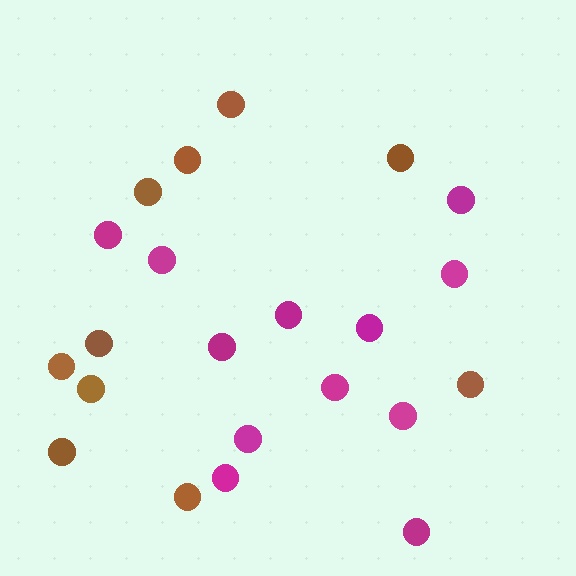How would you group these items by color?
There are 2 groups: one group of brown circles (10) and one group of magenta circles (12).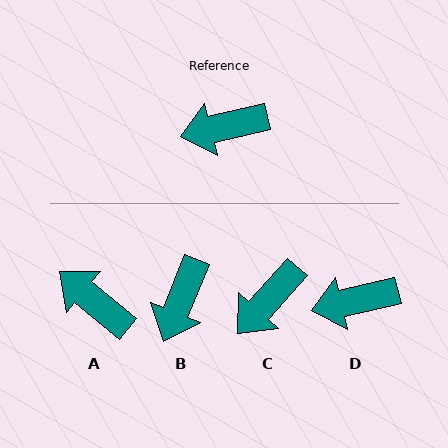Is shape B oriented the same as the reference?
No, it is off by about 55 degrees.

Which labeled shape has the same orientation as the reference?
D.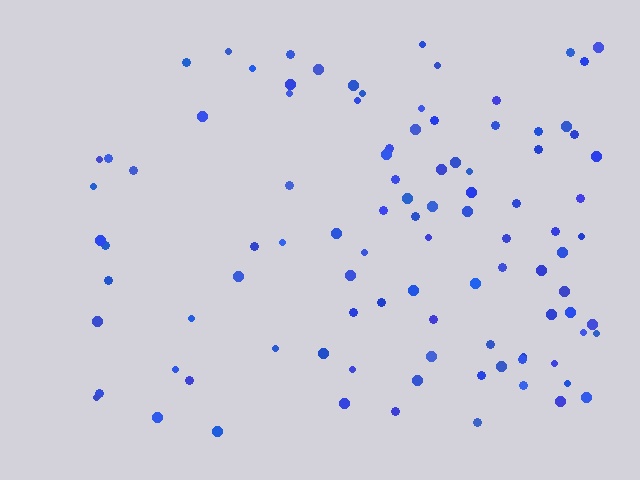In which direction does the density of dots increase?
From left to right, with the right side densest.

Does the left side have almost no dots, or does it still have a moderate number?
Still a moderate number, just noticeably fewer than the right.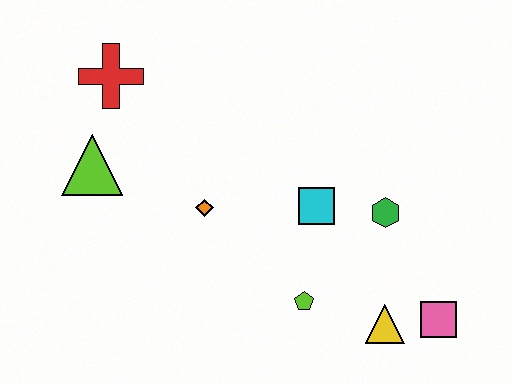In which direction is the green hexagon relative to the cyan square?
The green hexagon is to the right of the cyan square.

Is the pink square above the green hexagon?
No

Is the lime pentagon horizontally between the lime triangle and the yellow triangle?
Yes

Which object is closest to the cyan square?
The green hexagon is closest to the cyan square.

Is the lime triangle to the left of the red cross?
Yes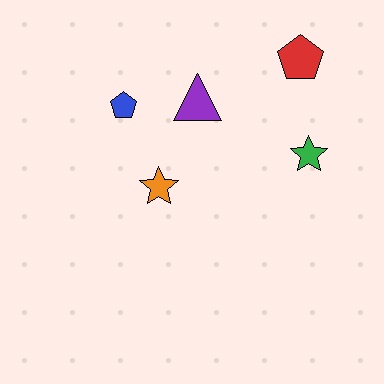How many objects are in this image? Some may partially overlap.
There are 5 objects.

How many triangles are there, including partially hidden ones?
There is 1 triangle.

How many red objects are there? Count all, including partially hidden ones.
There is 1 red object.